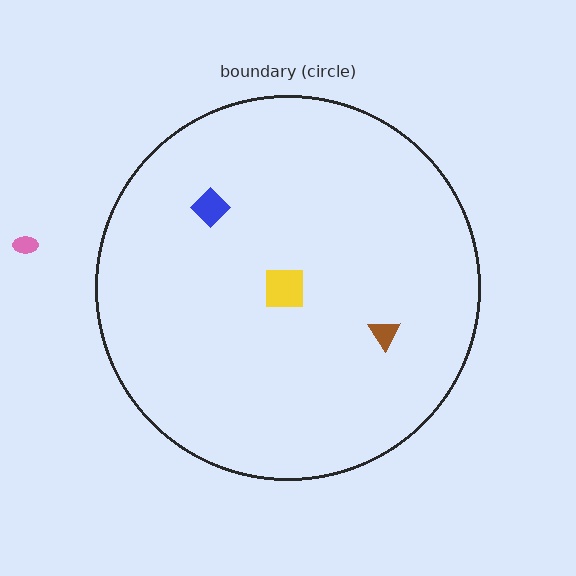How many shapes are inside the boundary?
3 inside, 1 outside.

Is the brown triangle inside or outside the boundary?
Inside.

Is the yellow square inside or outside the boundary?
Inside.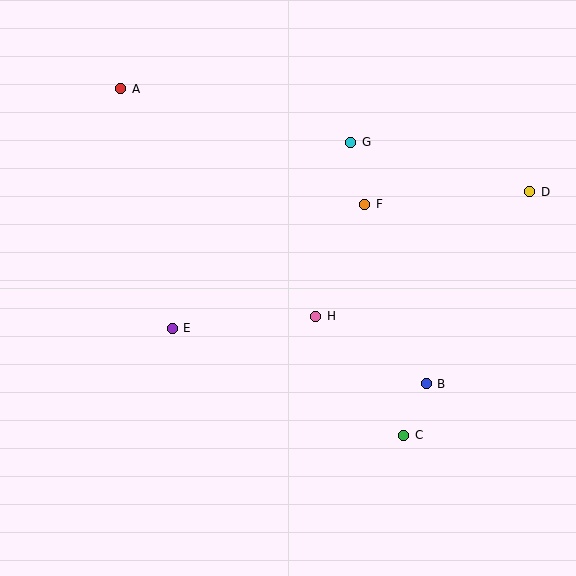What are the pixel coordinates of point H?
Point H is at (316, 316).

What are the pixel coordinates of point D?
Point D is at (530, 192).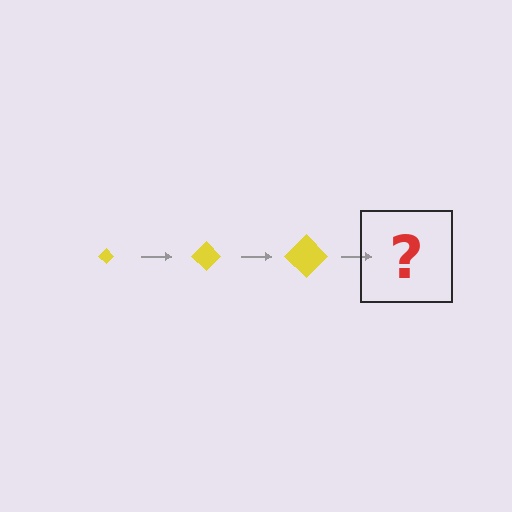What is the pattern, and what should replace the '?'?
The pattern is that the diamond gets progressively larger each step. The '?' should be a yellow diamond, larger than the previous one.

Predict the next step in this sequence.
The next step is a yellow diamond, larger than the previous one.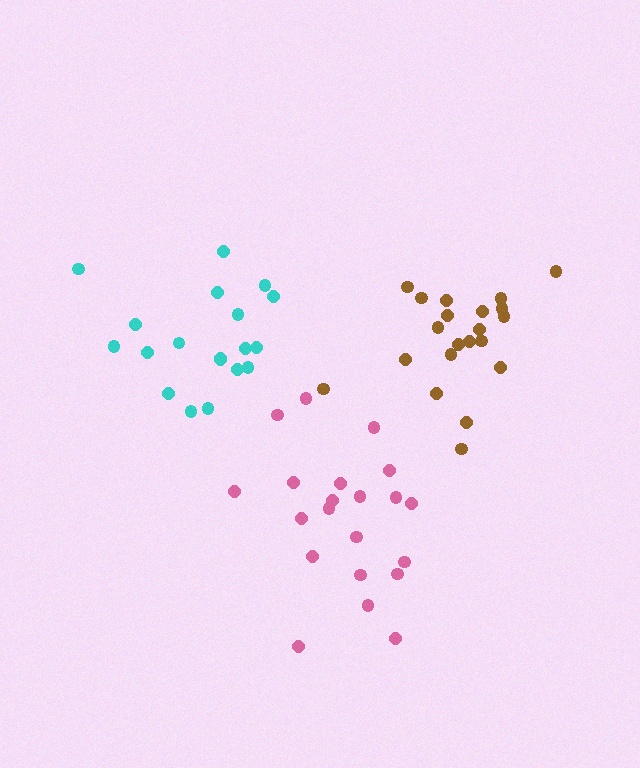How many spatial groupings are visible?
There are 3 spatial groupings.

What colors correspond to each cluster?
The clusters are colored: pink, brown, cyan.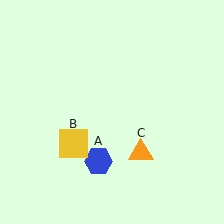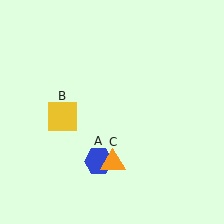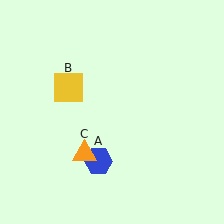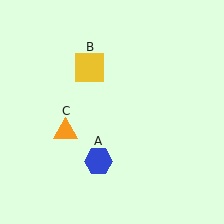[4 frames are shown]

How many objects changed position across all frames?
2 objects changed position: yellow square (object B), orange triangle (object C).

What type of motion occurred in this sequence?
The yellow square (object B), orange triangle (object C) rotated clockwise around the center of the scene.